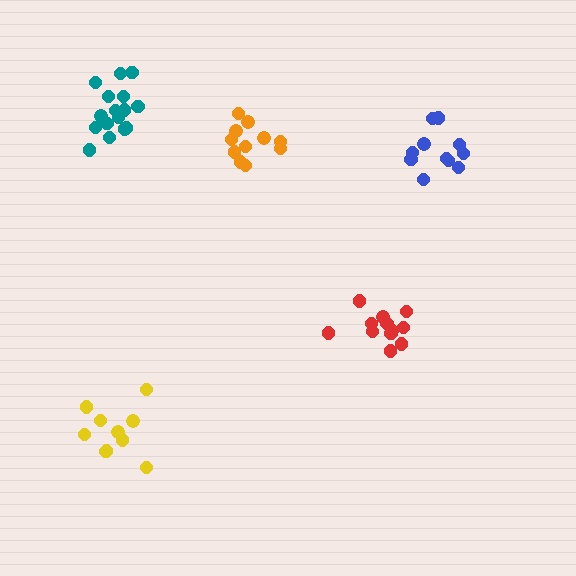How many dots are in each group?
Group 1: 12 dots, Group 2: 12 dots, Group 3: 16 dots, Group 4: 10 dots, Group 5: 11 dots (61 total).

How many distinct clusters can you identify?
There are 5 distinct clusters.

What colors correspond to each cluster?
The clusters are colored: blue, red, teal, yellow, orange.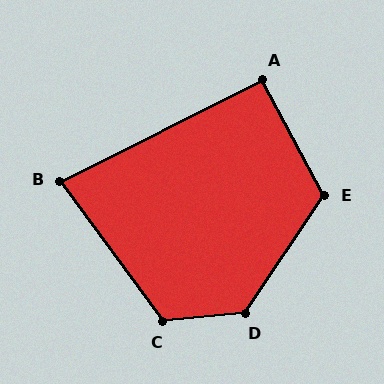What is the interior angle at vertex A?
Approximately 91 degrees (approximately right).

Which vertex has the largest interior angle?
D, at approximately 129 degrees.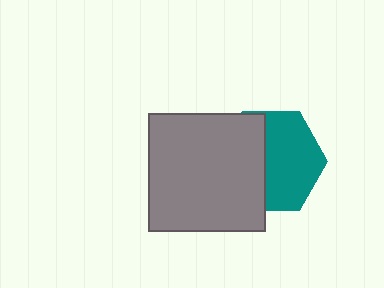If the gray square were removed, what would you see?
You would see the complete teal hexagon.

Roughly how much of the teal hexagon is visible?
About half of it is visible (roughly 57%).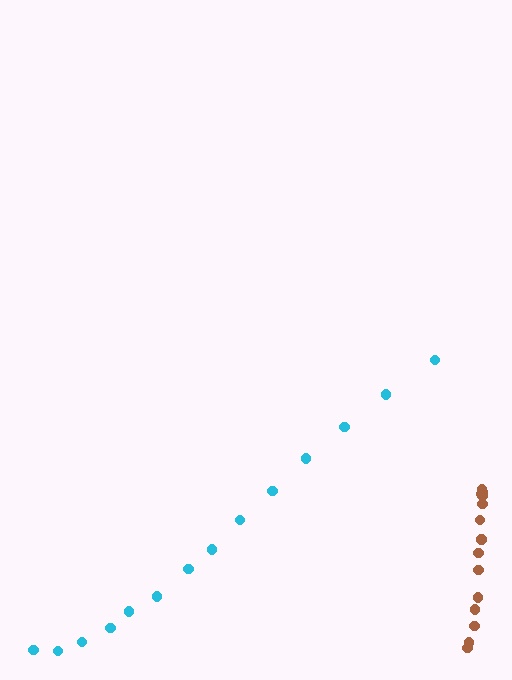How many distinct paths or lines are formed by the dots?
There are 2 distinct paths.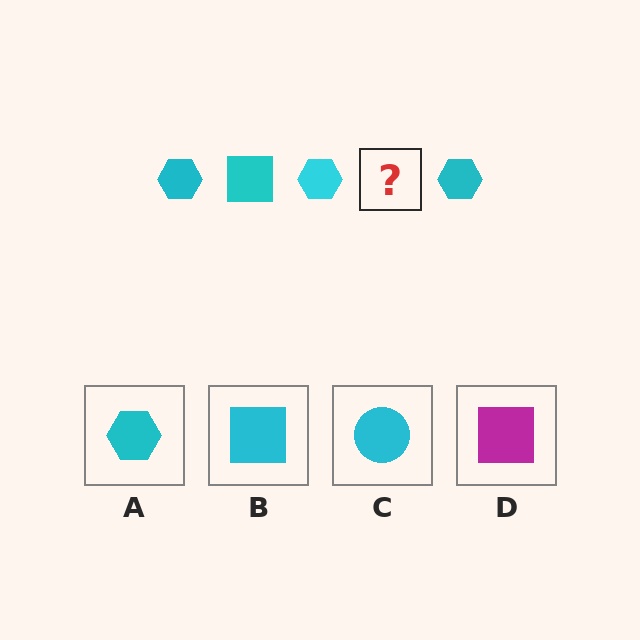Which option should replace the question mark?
Option B.